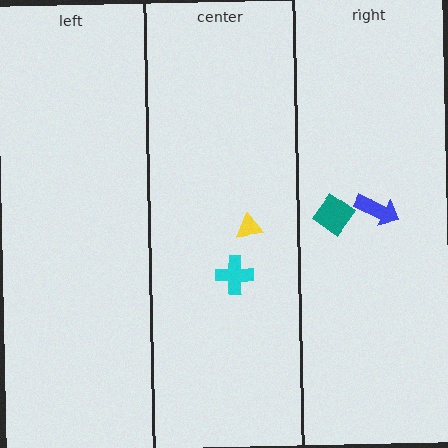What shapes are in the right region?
The blue arrow, the teal diamond.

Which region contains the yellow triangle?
The center region.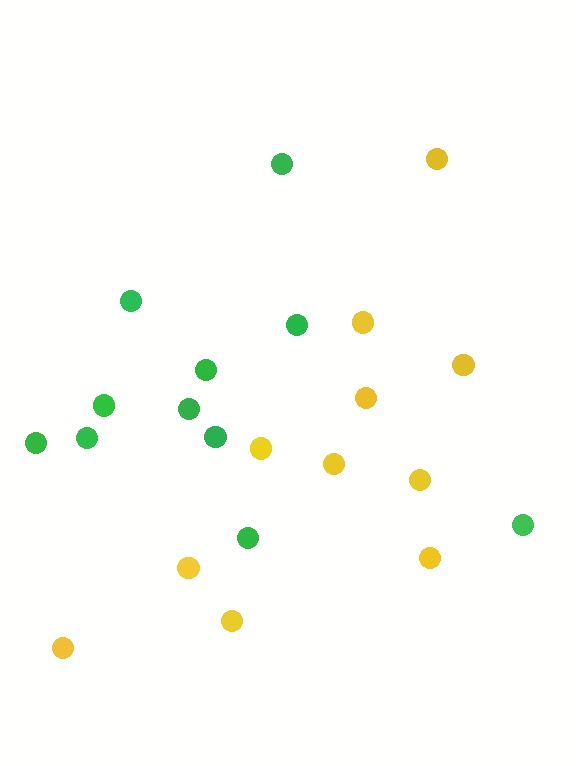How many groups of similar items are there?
There are 2 groups: one group of yellow circles (11) and one group of green circles (11).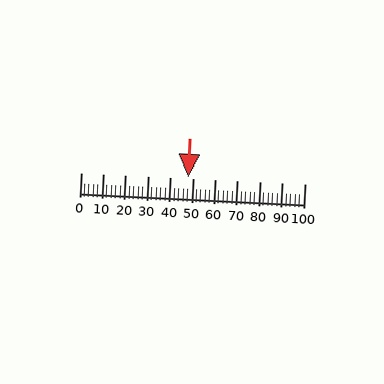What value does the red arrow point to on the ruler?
The red arrow points to approximately 48.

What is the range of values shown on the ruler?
The ruler shows values from 0 to 100.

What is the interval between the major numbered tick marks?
The major tick marks are spaced 10 units apart.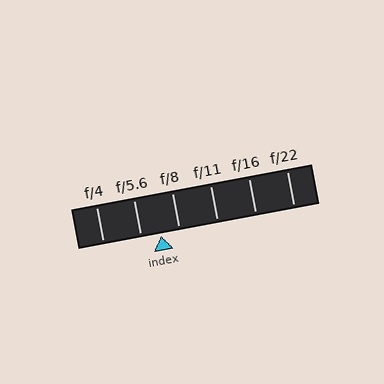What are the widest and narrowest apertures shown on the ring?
The widest aperture shown is f/4 and the narrowest is f/22.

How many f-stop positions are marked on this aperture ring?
There are 6 f-stop positions marked.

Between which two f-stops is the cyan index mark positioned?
The index mark is between f/5.6 and f/8.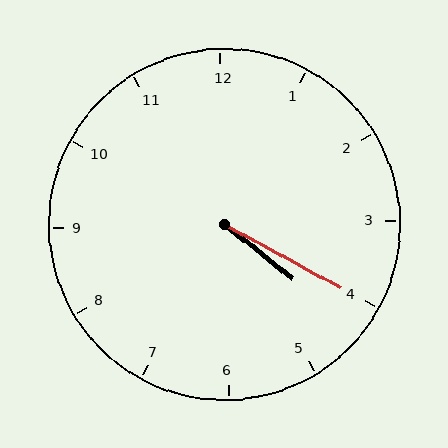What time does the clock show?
4:20.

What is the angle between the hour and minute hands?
Approximately 10 degrees.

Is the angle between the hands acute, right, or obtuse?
It is acute.